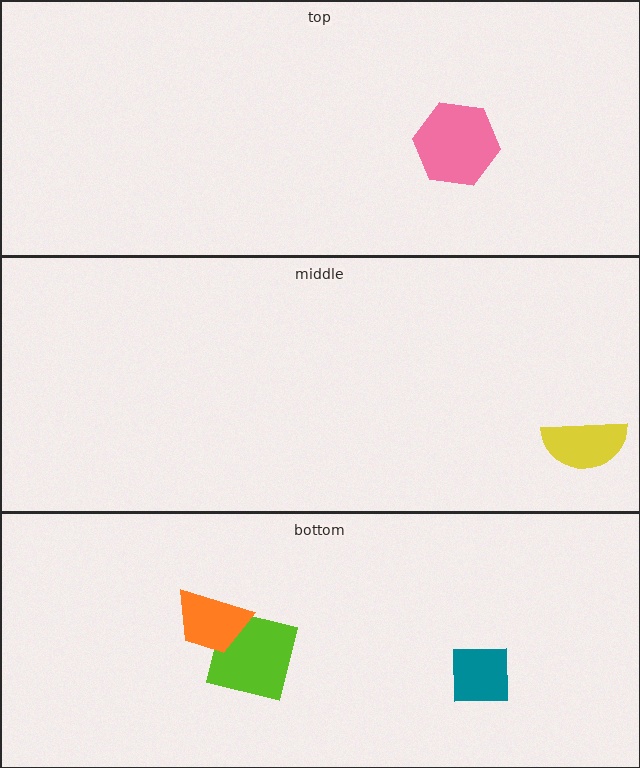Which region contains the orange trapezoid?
The bottom region.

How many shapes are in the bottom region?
3.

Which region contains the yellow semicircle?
The middle region.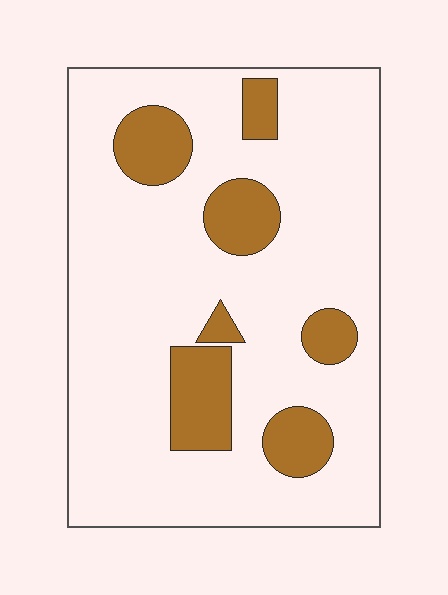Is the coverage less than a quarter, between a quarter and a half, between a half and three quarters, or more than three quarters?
Less than a quarter.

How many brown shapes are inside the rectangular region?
7.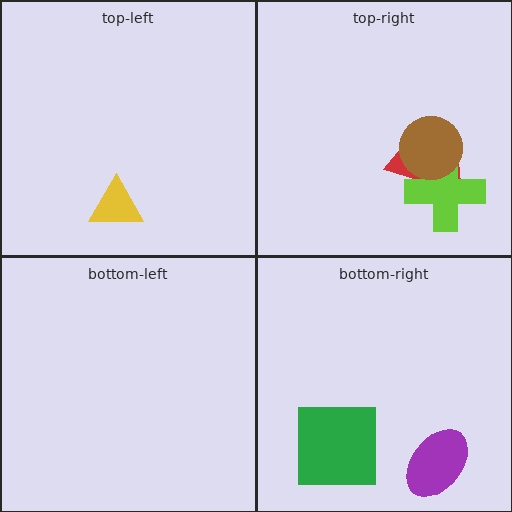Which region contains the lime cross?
The top-right region.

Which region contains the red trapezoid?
The top-right region.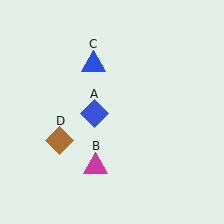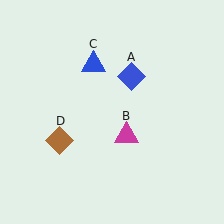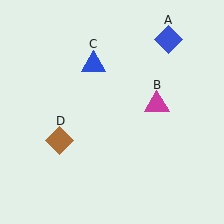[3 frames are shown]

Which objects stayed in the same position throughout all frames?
Blue triangle (object C) and brown diamond (object D) remained stationary.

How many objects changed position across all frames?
2 objects changed position: blue diamond (object A), magenta triangle (object B).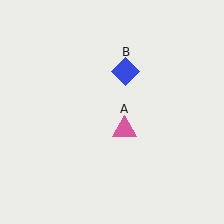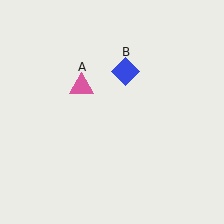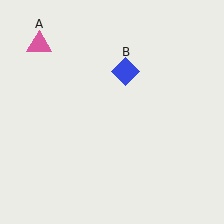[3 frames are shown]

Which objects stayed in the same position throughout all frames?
Blue diamond (object B) remained stationary.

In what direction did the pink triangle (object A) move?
The pink triangle (object A) moved up and to the left.